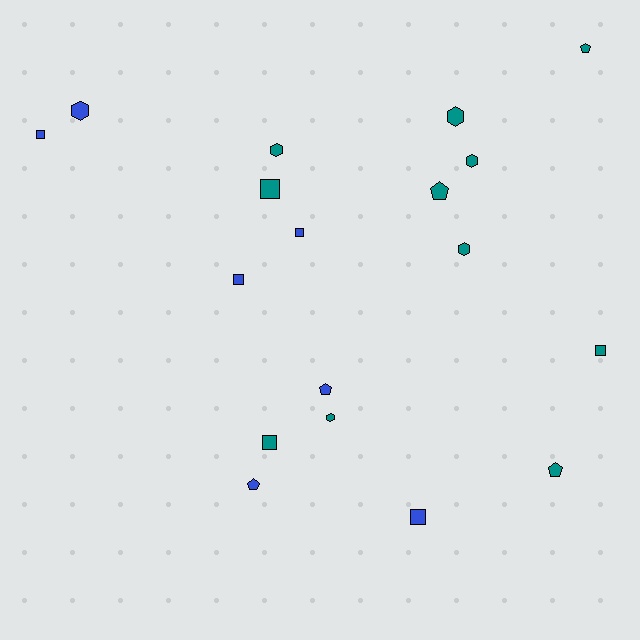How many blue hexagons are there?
There is 1 blue hexagon.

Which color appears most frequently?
Teal, with 11 objects.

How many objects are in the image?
There are 18 objects.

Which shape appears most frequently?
Square, with 7 objects.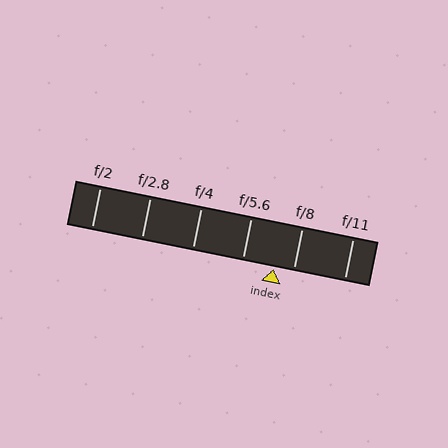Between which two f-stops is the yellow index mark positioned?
The index mark is between f/5.6 and f/8.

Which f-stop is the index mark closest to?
The index mark is closest to f/8.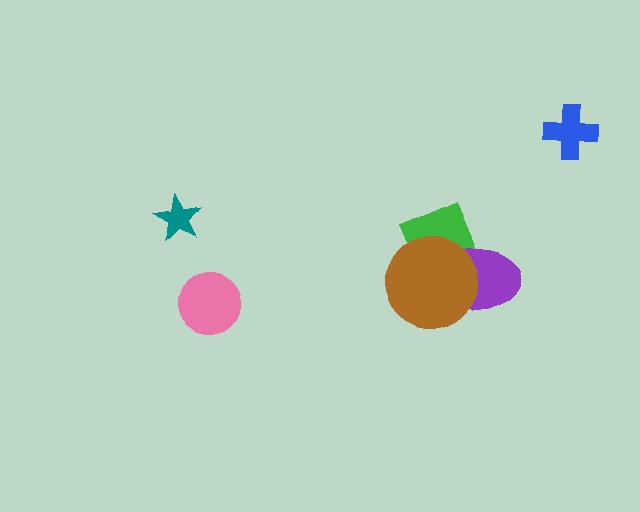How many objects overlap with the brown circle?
2 objects overlap with the brown circle.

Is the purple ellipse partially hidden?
Yes, it is partially covered by another shape.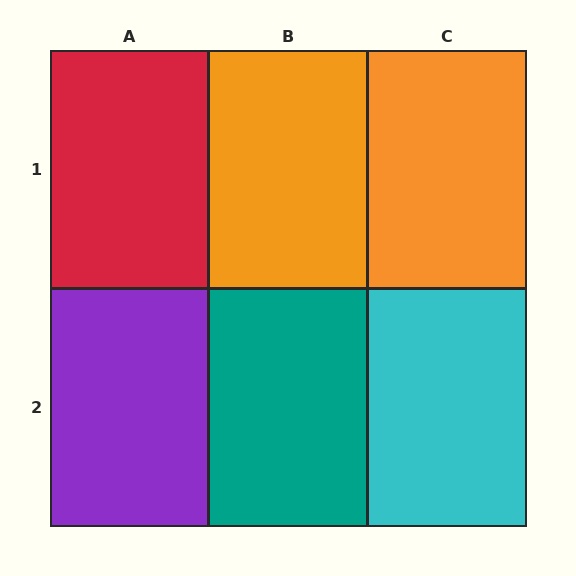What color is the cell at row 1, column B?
Orange.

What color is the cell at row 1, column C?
Orange.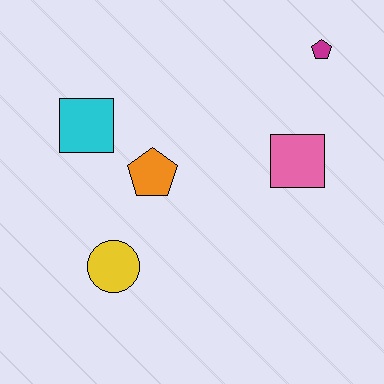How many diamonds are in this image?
There are no diamonds.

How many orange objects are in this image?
There is 1 orange object.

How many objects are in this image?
There are 5 objects.